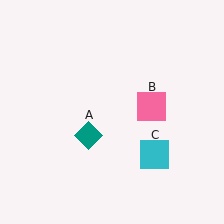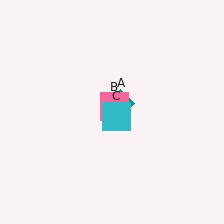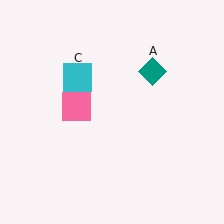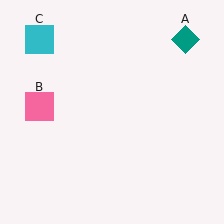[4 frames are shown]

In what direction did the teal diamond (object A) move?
The teal diamond (object A) moved up and to the right.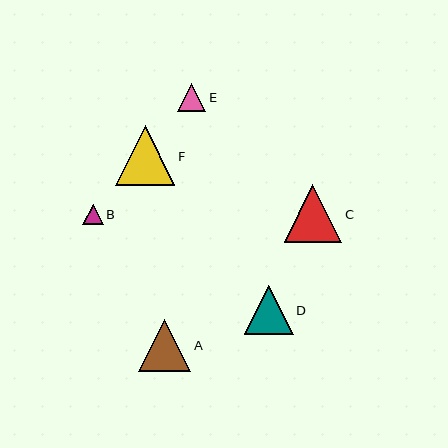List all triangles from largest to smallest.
From largest to smallest: F, C, A, D, E, B.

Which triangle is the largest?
Triangle F is the largest with a size of approximately 60 pixels.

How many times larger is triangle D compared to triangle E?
Triangle D is approximately 1.7 times the size of triangle E.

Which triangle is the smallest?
Triangle B is the smallest with a size of approximately 21 pixels.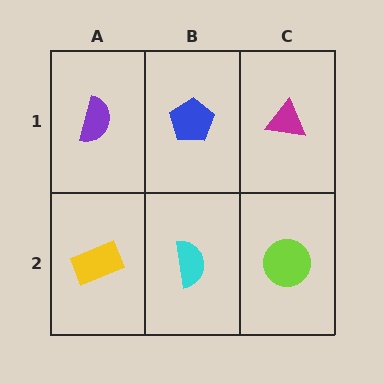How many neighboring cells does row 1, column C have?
2.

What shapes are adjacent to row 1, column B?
A cyan semicircle (row 2, column B), a purple semicircle (row 1, column A), a magenta triangle (row 1, column C).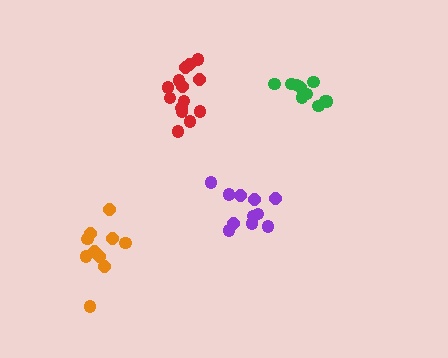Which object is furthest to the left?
The orange cluster is leftmost.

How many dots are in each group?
Group 1: 11 dots, Group 2: 10 dots, Group 3: 10 dots, Group 4: 14 dots (45 total).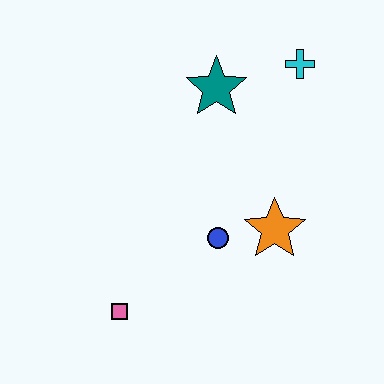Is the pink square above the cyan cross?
No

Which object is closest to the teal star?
The cyan cross is closest to the teal star.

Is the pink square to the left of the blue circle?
Yes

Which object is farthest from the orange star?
The pink square is farthest from the orange star.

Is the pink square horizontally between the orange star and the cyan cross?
No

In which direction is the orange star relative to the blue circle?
The orange star is to the right of the blue circle.